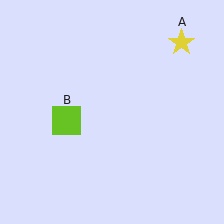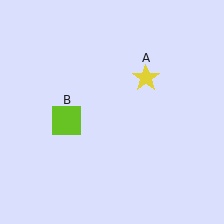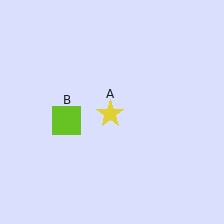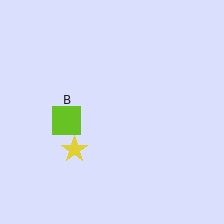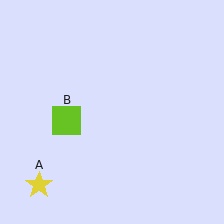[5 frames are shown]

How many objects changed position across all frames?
1 object changed position: yellow star (object A).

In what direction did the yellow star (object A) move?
The yellow star (object A) moved down and to the left.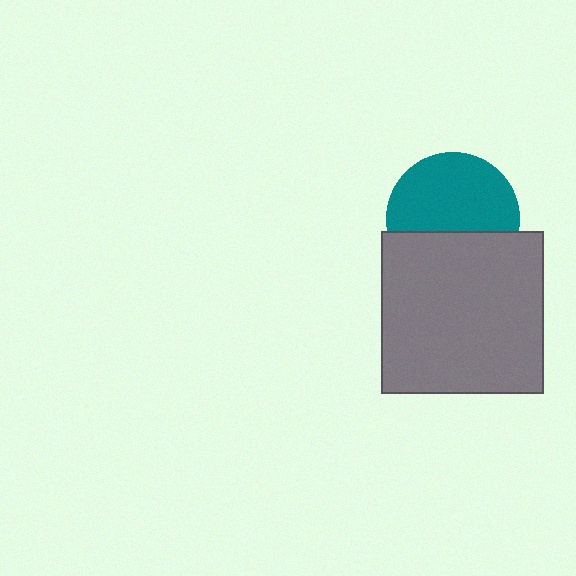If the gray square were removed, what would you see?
You would see the complete teal circle.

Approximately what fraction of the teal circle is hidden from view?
Roughly 38% of the teal circle is hidden behind the gray square.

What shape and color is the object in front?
The object in front is a gray square.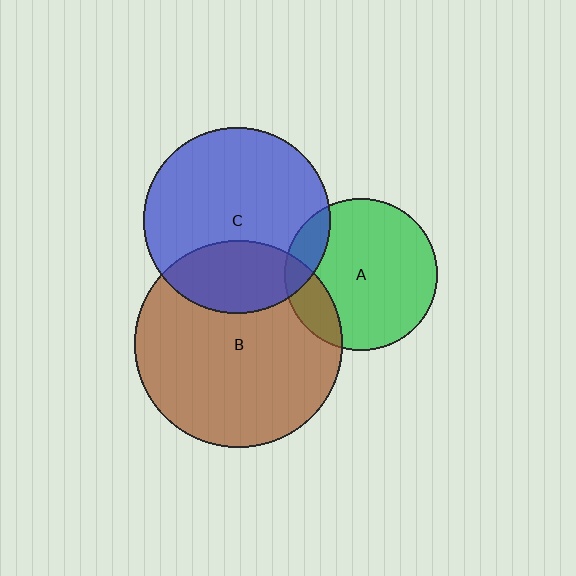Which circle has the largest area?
Circle B (brown).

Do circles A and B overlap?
Yes.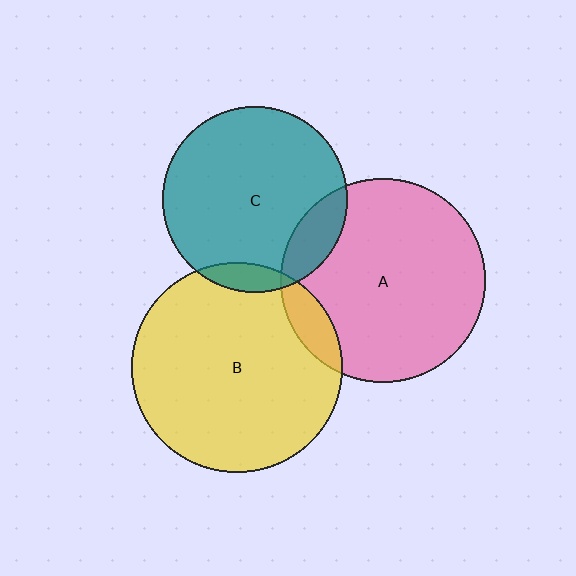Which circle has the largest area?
Circle B (yellow).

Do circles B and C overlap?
Yes.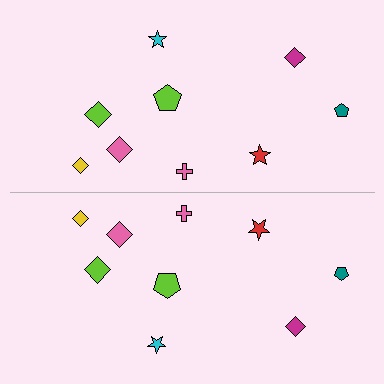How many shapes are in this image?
There are 18 shapes in this image.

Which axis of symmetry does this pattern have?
The pattern has a horizontal axis of symmetry running through the center of the image.